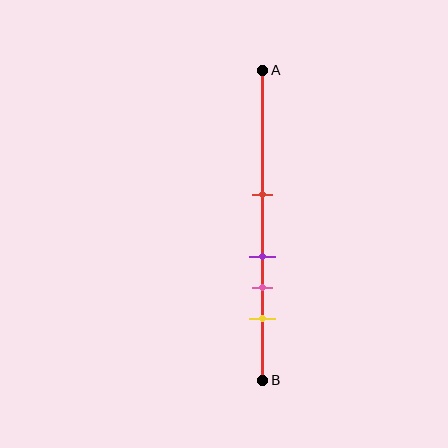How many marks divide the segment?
There are 4 marks dividing the segment.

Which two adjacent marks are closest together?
The purple and pink marks are the closest adjacent pair.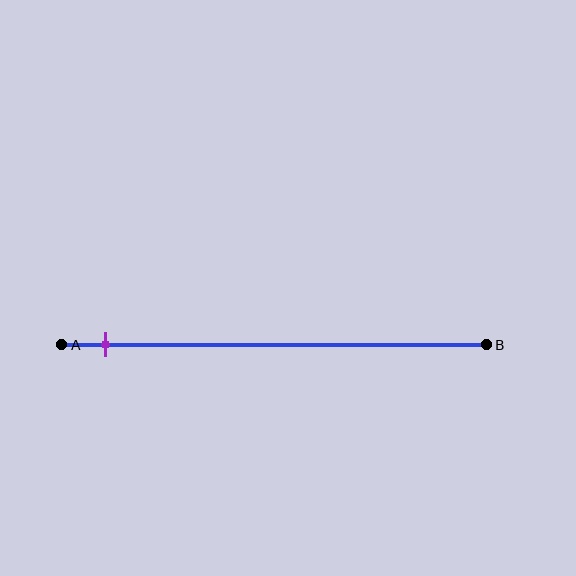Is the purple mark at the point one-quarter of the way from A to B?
No, the mark is at about 10% from A, not at the 25% one-quarter point.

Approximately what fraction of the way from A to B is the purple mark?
The purple mark is approximately 10% of the way from A to B.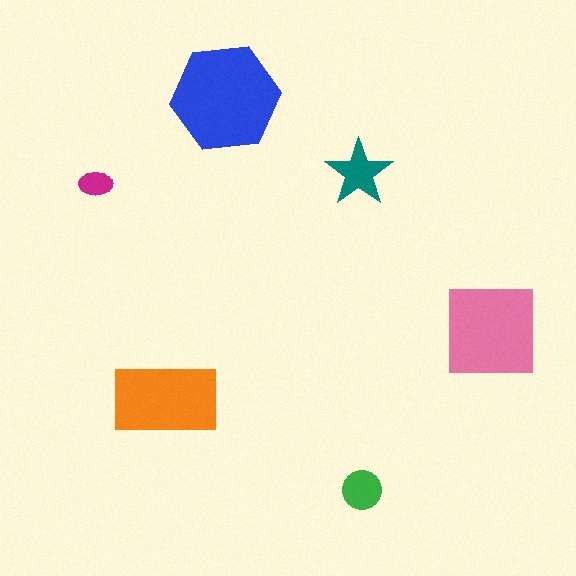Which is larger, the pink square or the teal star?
The pink square.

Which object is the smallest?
The magenta ellipse.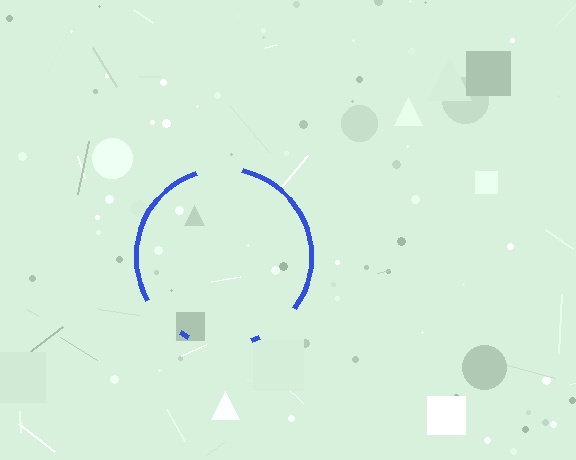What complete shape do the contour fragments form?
The contour fragments form a circle.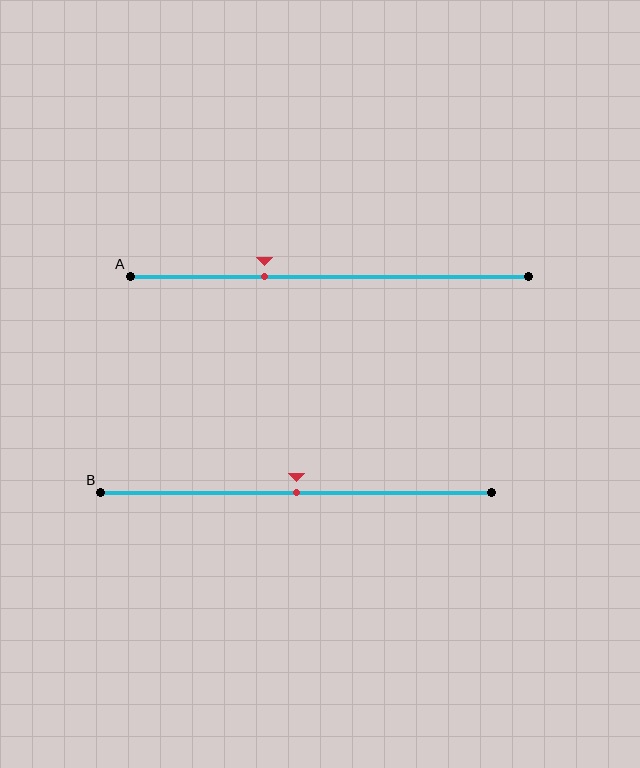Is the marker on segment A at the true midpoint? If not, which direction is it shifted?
No, the marker on segment A is shifted to the left by about 16% of the segment length.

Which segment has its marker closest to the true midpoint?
Segment B has its marker closest to the true midpoint.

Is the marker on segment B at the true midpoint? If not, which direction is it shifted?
Yes, the marker on segment B is at the true midpoint.